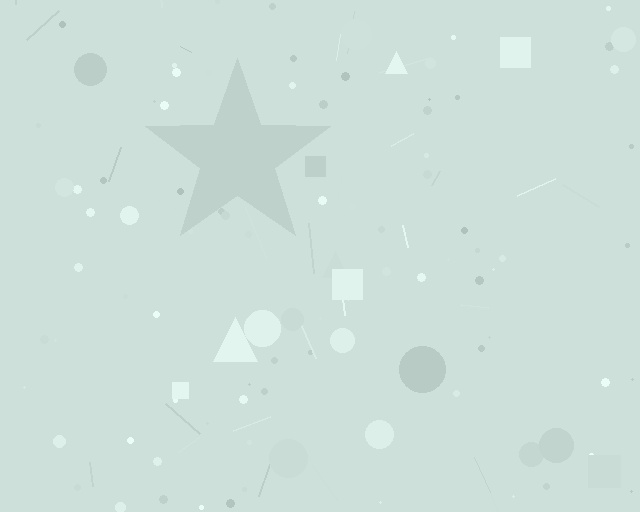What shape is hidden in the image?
A star is hidden in the image.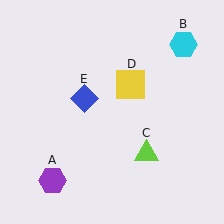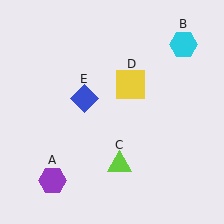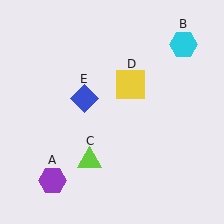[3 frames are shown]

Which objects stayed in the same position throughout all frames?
Purple hexagon (object A) and cyan hexagon (object B) and yellow square (object D) and blue diamond (object E) remained stationary.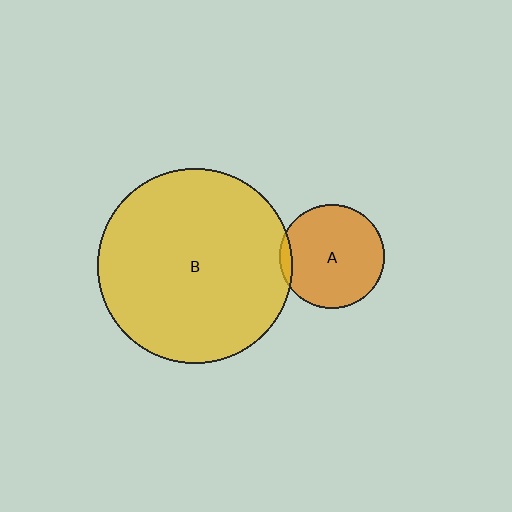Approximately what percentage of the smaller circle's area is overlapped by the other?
Approximately 5%.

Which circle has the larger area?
Circle B (yellow).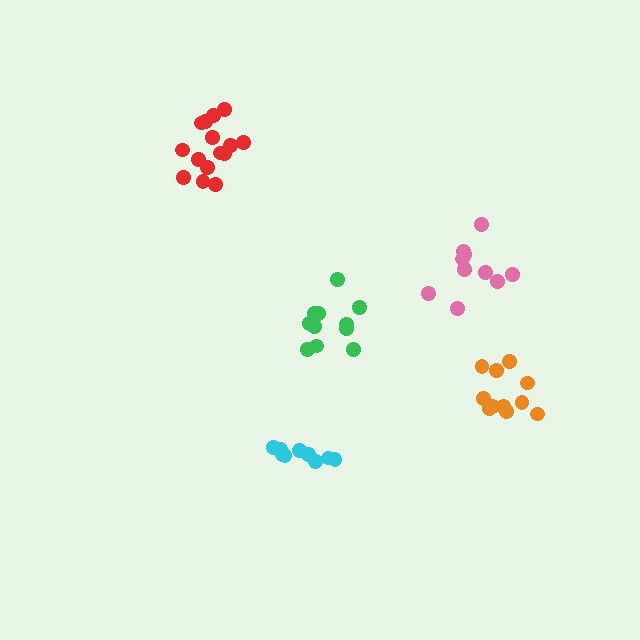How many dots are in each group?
Group 1: 11 dots, Group 2: 9 dots, Group 3: 11 dots, Group 4: 10 dots, Group 5: 15 dots (56 total).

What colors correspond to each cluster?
The clusters are colored: orange, cyan, green, pink, red.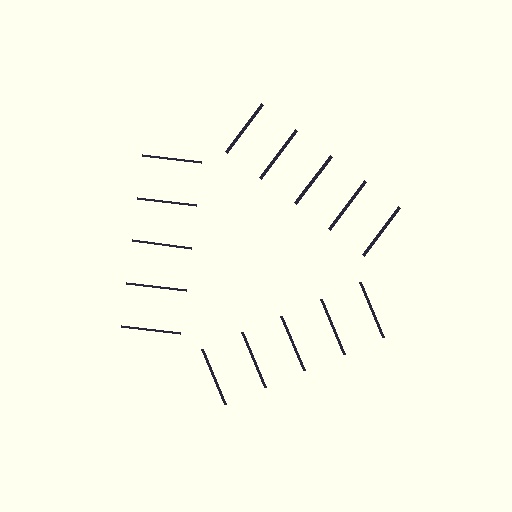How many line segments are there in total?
15 — 5 along each of the 3 edges.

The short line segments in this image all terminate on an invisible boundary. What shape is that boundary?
An illusory triangle — the line segments terminate on its edges but no continuous stroke is drawn.